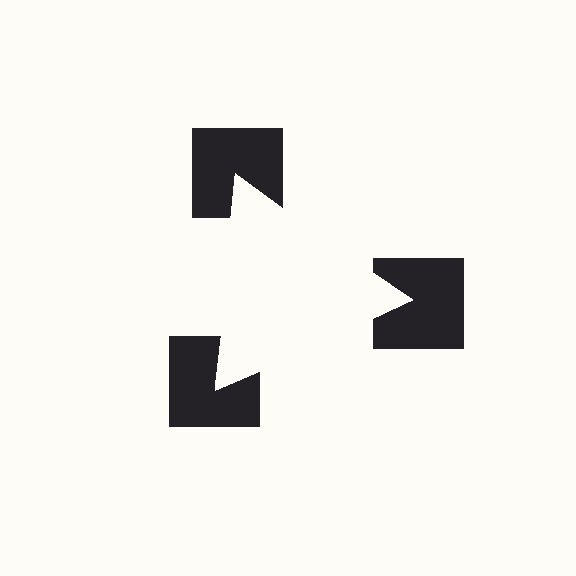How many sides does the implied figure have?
3 sides.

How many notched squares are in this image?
There are 3 — one at each vertex of the illusory triangle.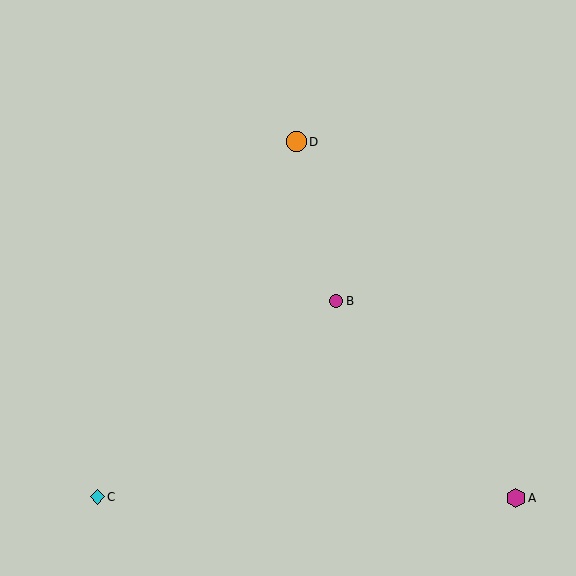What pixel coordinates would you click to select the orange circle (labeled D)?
Click at (297, 142) to select the orange circle D.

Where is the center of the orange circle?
The center of the orange circle is at (297, 142).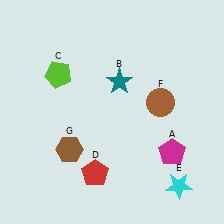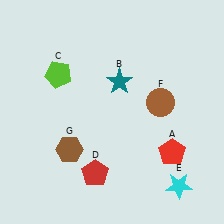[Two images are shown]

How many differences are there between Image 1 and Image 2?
There is 1 difference between the two images.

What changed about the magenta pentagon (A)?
In Image 1, A is magenta. In Image 2, it changed to red.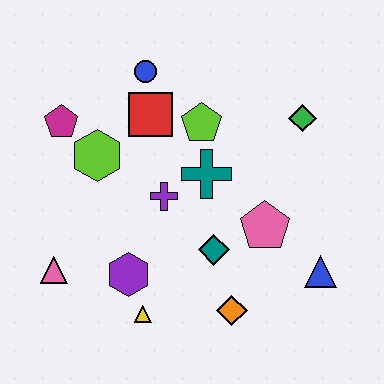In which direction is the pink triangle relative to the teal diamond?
The pink triangle is to the left of the teal diamond.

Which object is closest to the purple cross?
The teal cross is closest to the purple cross.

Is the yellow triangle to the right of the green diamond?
No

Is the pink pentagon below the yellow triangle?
No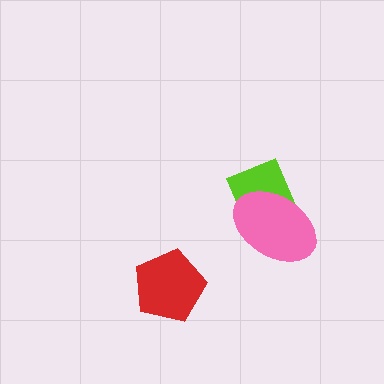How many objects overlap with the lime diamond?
1 object overlaps with the lime diamond.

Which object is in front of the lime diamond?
The pink ellipse is in front of the lime diamond.